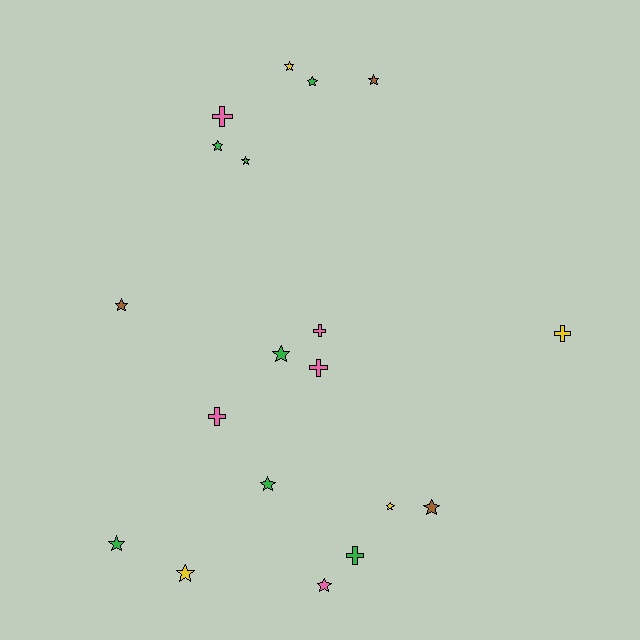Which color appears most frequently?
Green, with 7 objects.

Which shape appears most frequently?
Star, with 13 objects.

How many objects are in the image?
There are 19 objects.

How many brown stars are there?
There are 3 brown stars.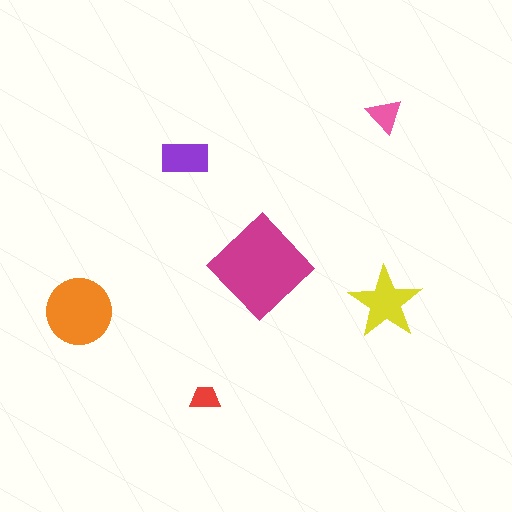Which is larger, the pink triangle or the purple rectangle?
The purple rectangle.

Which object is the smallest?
The red trapezoid.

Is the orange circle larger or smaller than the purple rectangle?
Larger.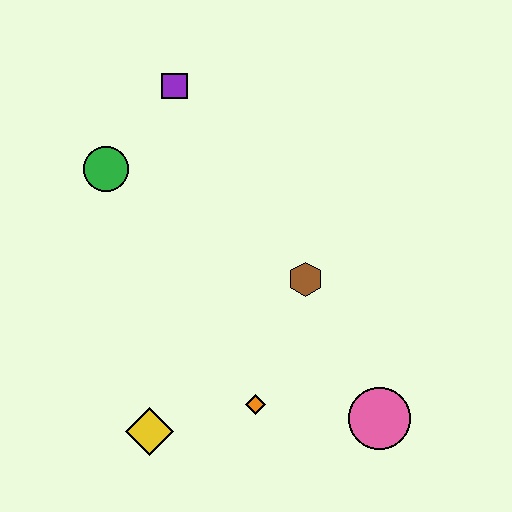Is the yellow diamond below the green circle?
Yes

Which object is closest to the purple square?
The green circle is closest to the purple square.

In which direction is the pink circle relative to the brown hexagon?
The pink circle is below the brown hexagon.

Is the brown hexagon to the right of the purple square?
Yes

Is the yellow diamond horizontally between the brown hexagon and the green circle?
Yes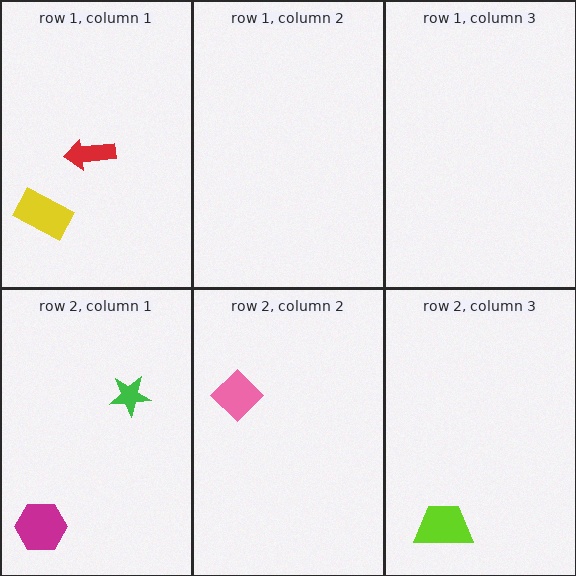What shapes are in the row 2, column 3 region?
The lime trapezoid.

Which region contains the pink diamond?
The row 2, column 2 region.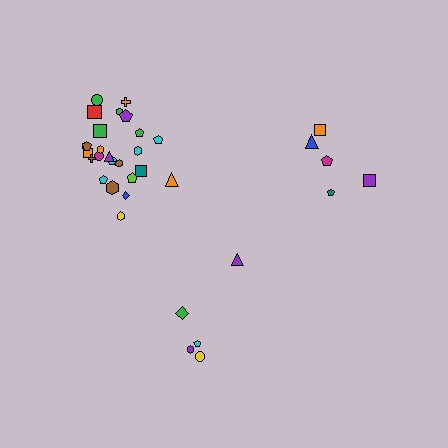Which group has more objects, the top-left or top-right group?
The top-left group.